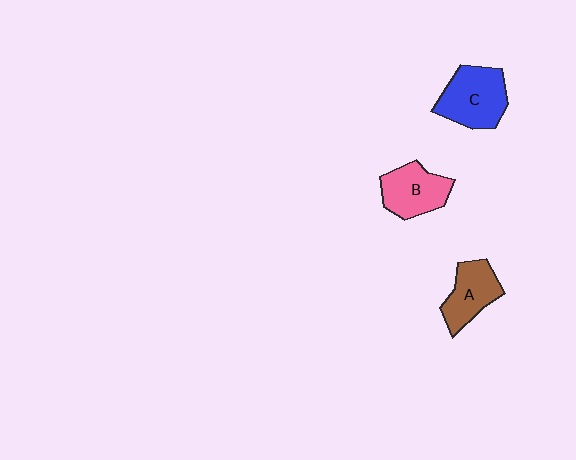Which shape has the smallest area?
Shape A (brown).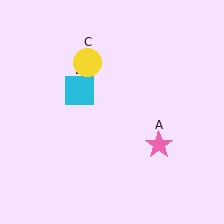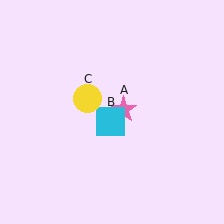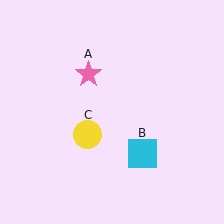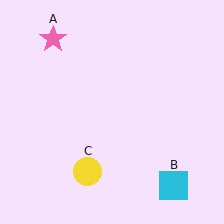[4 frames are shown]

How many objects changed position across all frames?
3 objects changed position: pink star (object A), cyan square (object B), yellow circle (object C).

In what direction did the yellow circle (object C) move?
The yellow circle (object C) moved down.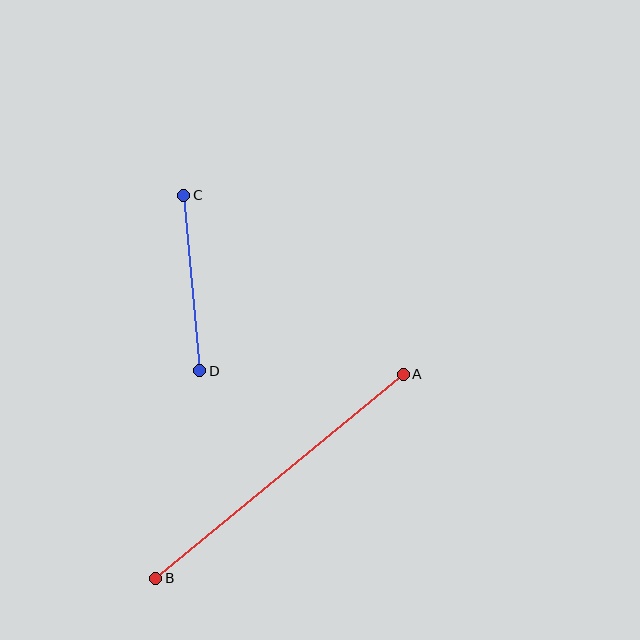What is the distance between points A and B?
The distance is approximately 321 pixels.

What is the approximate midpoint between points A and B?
The midpoint is at approximately (280, 476) pixels.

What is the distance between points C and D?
The distance is approximately 177 pixels.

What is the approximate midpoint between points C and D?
The midpoint is at approximately (192, 283) pixels.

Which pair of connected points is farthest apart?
Points A and B are farthest apart.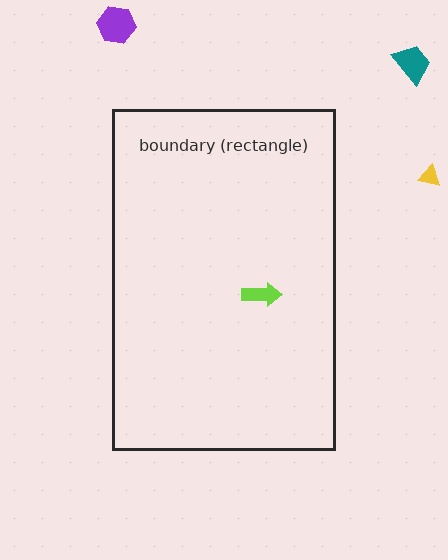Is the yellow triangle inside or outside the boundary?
Outside.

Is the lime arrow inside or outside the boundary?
Inside.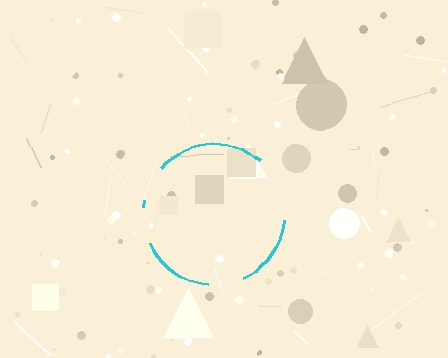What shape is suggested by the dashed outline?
The dashed outline suggests a circle.